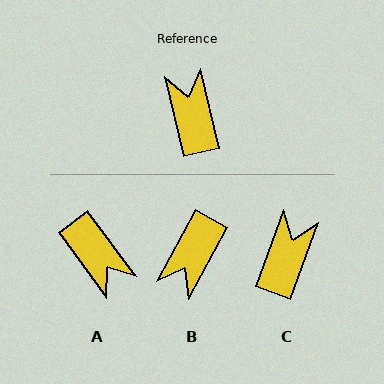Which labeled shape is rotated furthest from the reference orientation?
A, about 156 degrees away.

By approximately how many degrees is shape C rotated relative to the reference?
Approximately 33 degrees clockwise.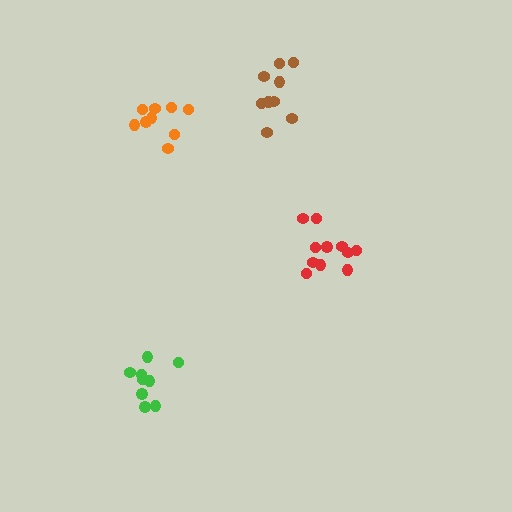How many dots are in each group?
Group 1: 11 dots, Group 2: 9 dots, Group 3: 9 dots, Group 4: 9 dots (38 total).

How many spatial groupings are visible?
There are 4 spatial groupings.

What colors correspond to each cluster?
The clusters are colored: red, brown, green, orange.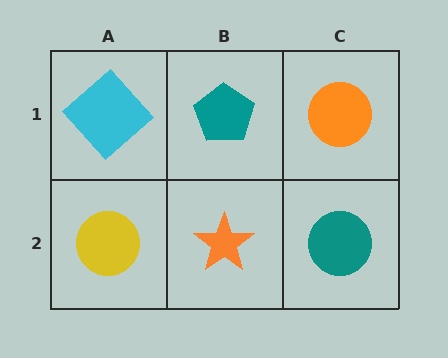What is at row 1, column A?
A cyan diamond.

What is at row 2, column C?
A teal circle.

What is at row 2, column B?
An orange star.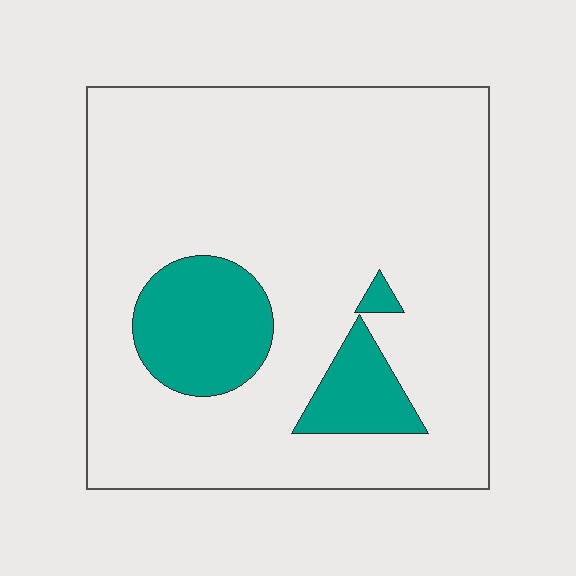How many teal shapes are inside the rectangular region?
3.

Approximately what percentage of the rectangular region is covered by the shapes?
Approximately 15%.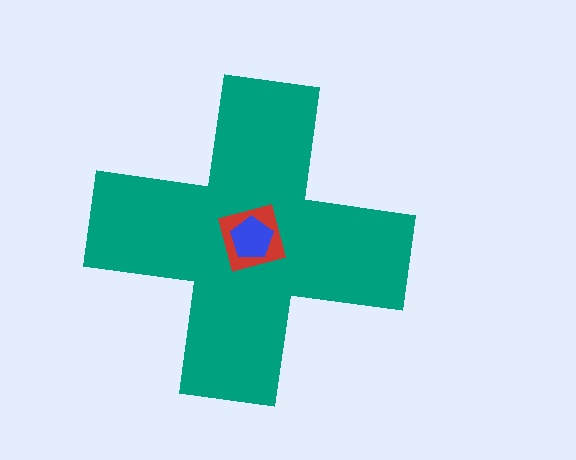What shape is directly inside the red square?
The blue pentagon.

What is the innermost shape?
The blue pentagon.